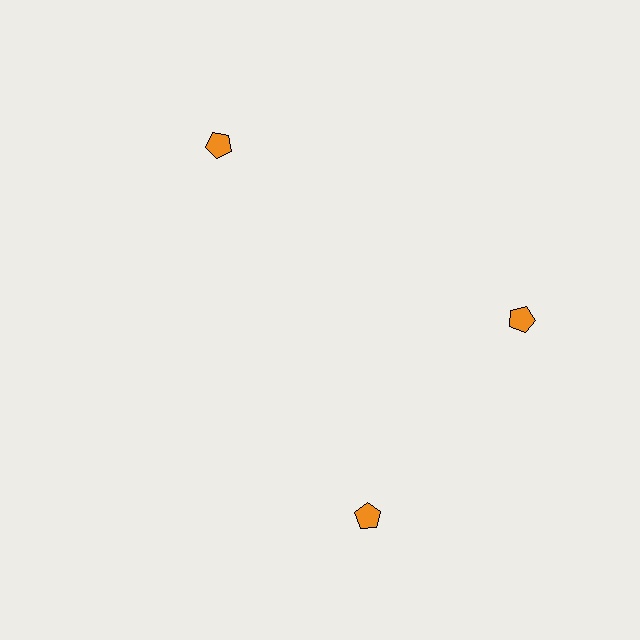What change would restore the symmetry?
The symmetry would be restored by rotating it back into even spacing with its neighbors so that all 3 pentagons sit at equal angles and equal distance from the center.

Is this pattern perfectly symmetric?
No. The 3 orange pentagons are arranged in a ring, but one element near the 7 o'clock position is rotated out of alignment along the ring, breaking the 3-fold rotational symmetry.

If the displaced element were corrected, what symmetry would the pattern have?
It would have 3-fold rotational symmetry — the pattern would map onto itself every 120 degrees.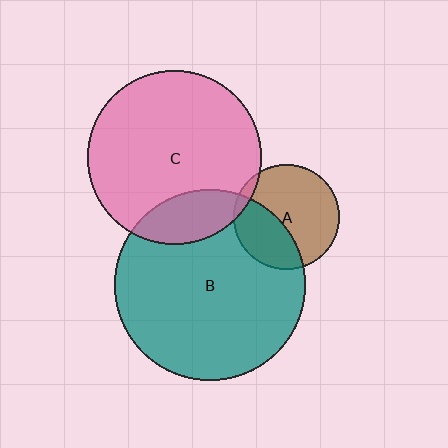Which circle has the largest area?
Circle B (teal).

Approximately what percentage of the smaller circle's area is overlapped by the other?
Approximately 5%.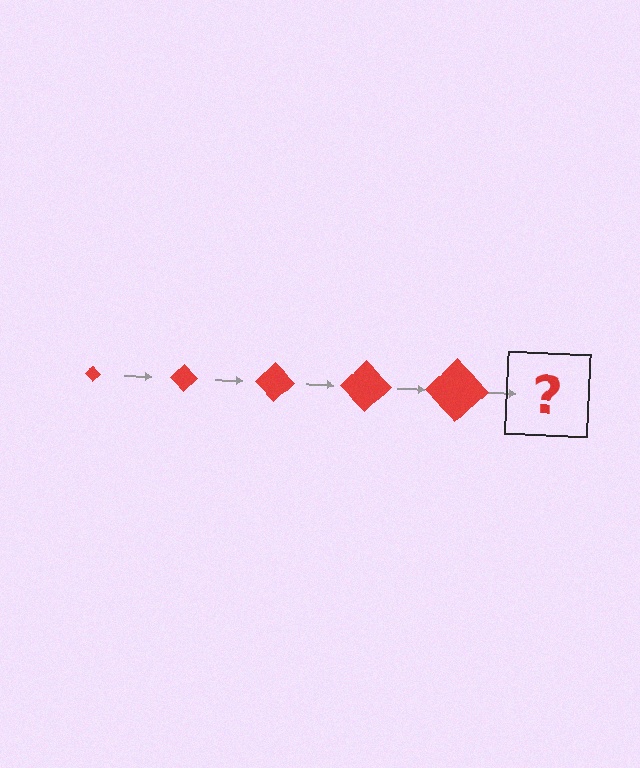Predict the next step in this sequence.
The next step is a red diamond, larger than the previous one.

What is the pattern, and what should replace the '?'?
The pattern is that the diamond gets progressively larger each step. The '?' should be a red diamond, larger than the previous one.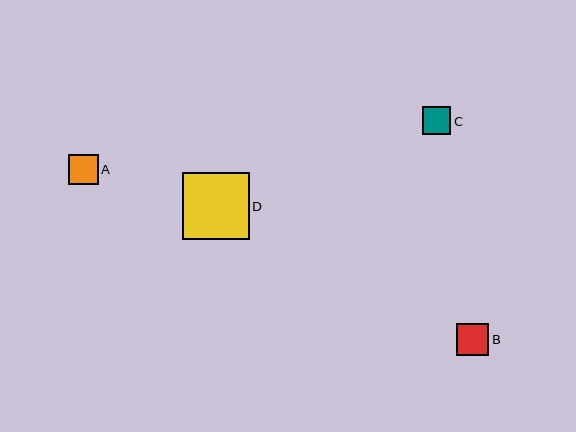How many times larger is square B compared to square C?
Square B is approximately 1.2 times the size of square C.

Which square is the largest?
Square D is the largest with a size of approximately 67 pixels.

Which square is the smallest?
Square C is the smallest with a size of approximately 28 pixels.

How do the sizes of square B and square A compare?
Square B and square A are approximately the same size.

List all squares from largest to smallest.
From largest to smallest: D, B, A, C.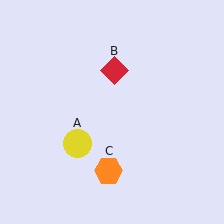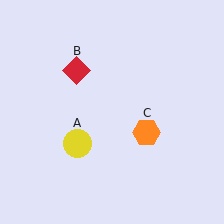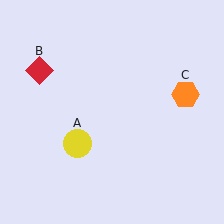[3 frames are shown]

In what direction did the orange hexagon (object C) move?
The orange hexagon (object C) moved up and to the right.